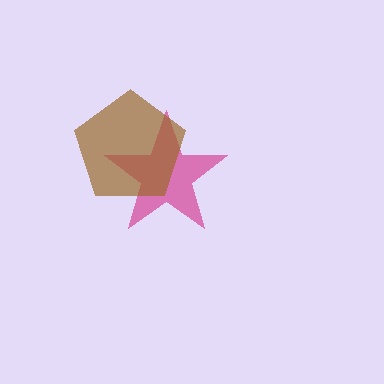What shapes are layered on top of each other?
The layered shapes are: a magenta star, a brown pentagon.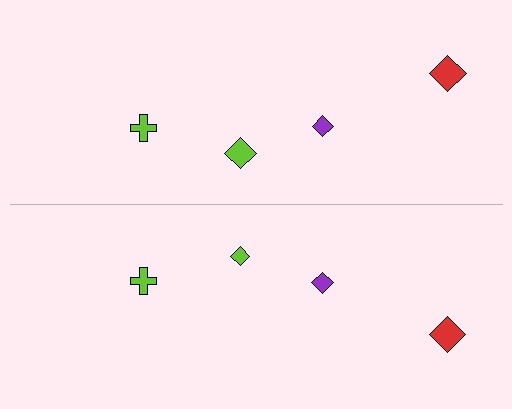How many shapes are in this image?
There are 8 shapes in this image.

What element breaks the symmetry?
The lime diamond on the bottom side has a different size than its mirror counterpart.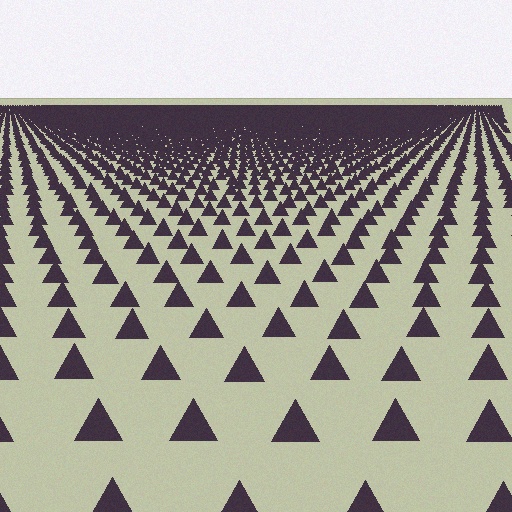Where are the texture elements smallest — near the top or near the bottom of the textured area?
Near the top.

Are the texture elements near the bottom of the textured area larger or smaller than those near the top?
Larger. Near the bottom, elements are closer to the viewer and appear at a bigger on-screen size.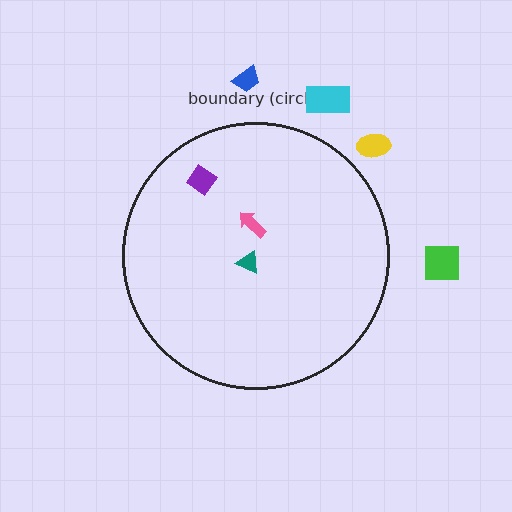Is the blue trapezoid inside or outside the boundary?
Outside.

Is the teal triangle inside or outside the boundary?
Inside.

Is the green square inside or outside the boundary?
Outside.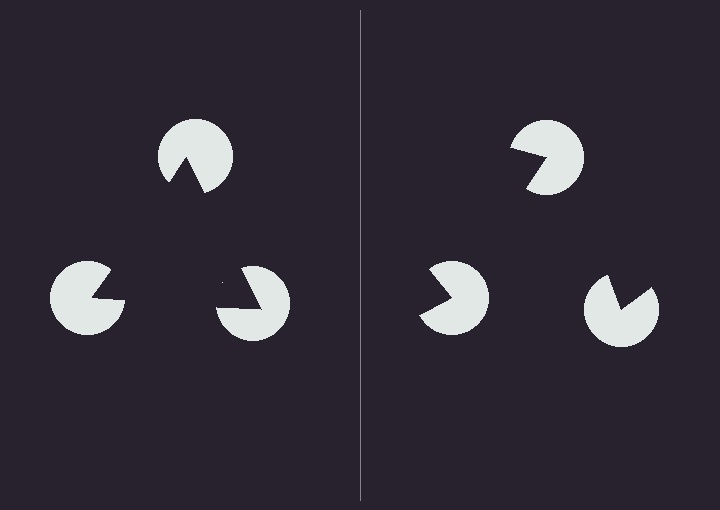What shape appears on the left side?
An illusory triangle.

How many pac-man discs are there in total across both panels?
6 — 3 on each side.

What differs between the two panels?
The pac-man discs are positioned identically on both sides; only the wedge orientations differ. On the left they align to a triangle; on the right they are misaligned.